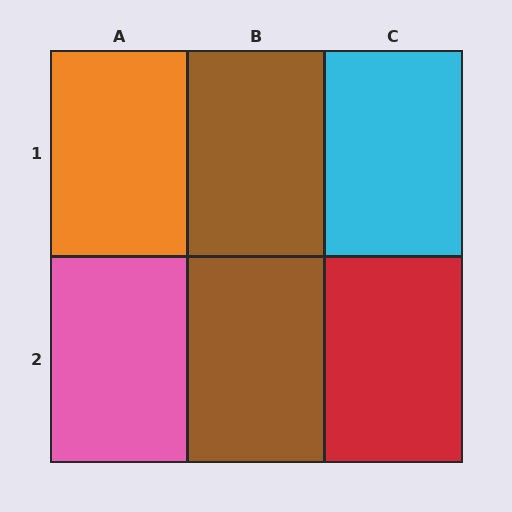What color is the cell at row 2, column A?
Pink.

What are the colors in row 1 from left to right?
Orange, brown, cyan.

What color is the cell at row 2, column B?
Brown.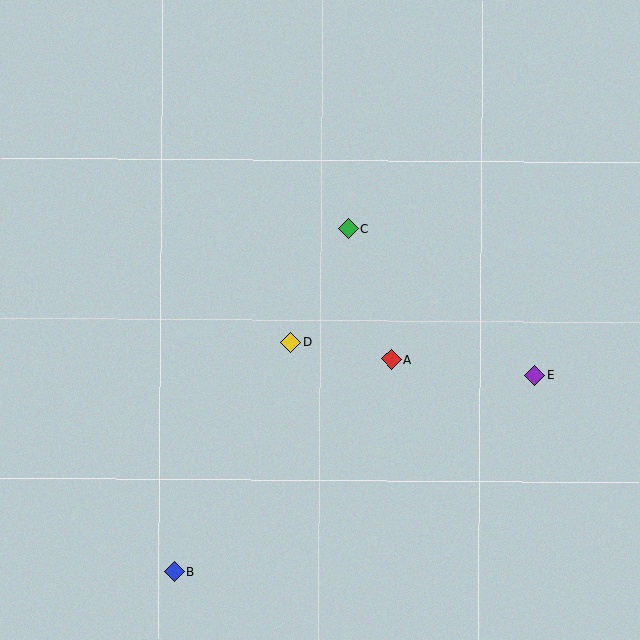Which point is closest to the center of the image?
Point D at (291, 342) is closest to the center.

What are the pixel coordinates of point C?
Point C is at (348, 229).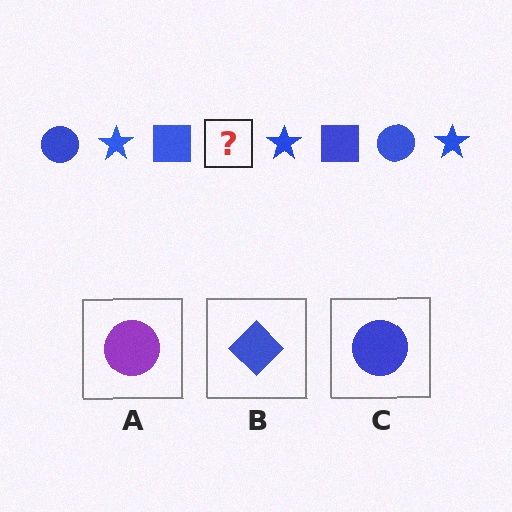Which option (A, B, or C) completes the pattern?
C.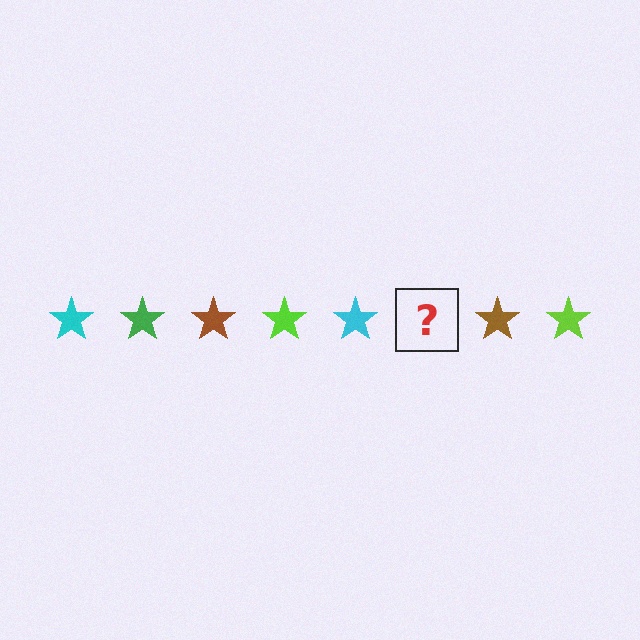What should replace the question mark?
The question mark should be replaced with a green star.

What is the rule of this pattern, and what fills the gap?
The rule is that the pattern cycles through cyan, green, brown, lime stars. The gap should be filled with a green star.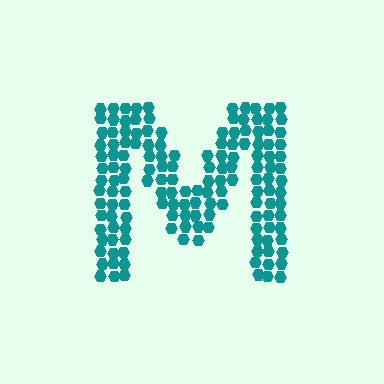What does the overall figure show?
The overall figure shows the letter M.